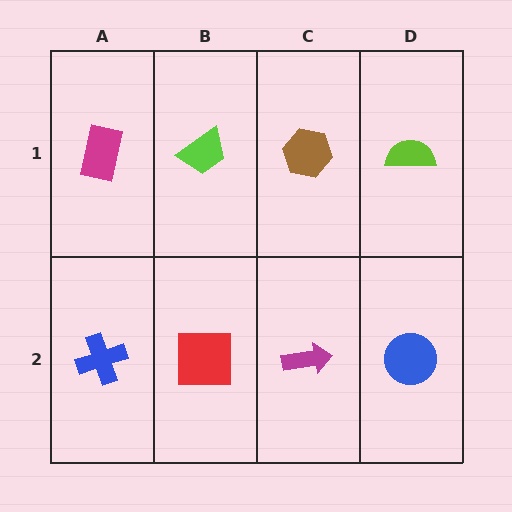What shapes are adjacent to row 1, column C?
A magenta arrow (row 2, column C), a lime trapezoid (row 1, column B), a lime semicircle (row 1, column D).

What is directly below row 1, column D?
A blue circle.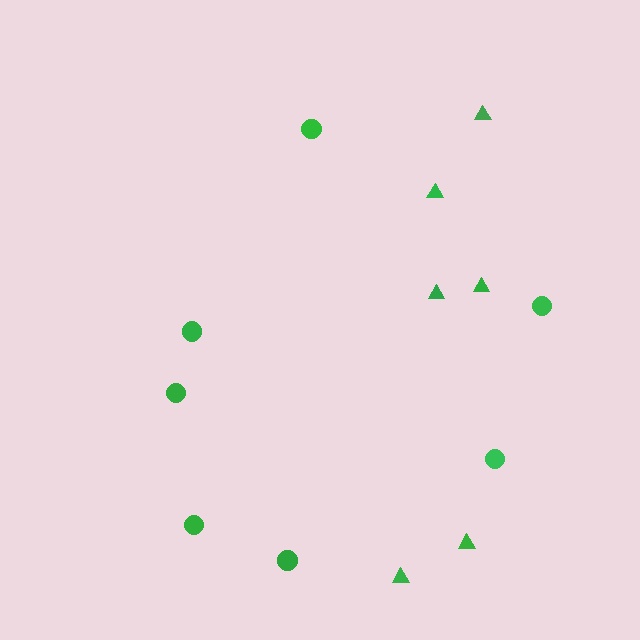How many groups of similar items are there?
There are 2 groups: one group of triangles (6) and one group of circles (7).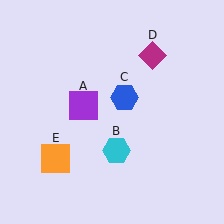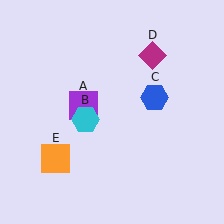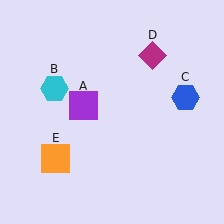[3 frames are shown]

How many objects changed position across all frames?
2 objects changed position: cyan hexagon (object B), blue hexagon (object C).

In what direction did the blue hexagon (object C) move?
The blue hexagon (object C) moved right.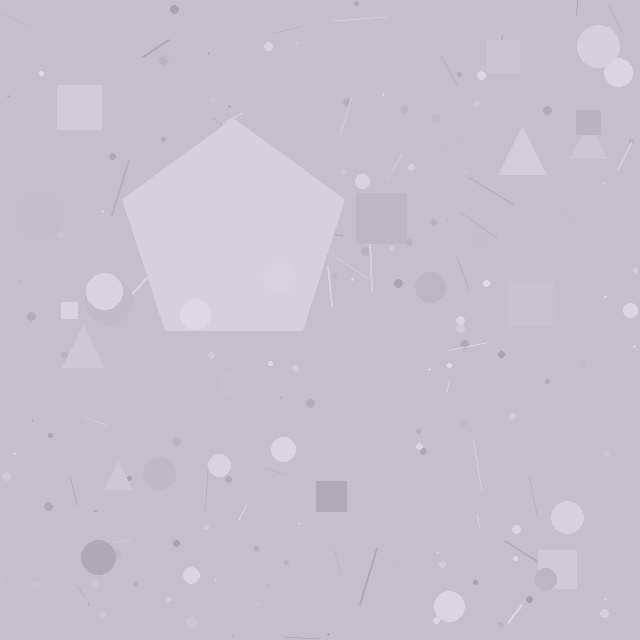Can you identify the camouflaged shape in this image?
The camouflaged shape is a pentagon.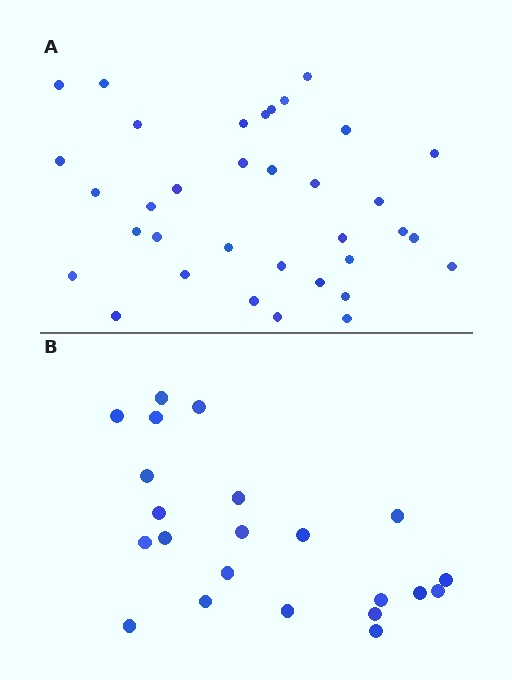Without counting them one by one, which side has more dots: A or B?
Region A (the top region) has more dots.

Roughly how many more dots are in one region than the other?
Region A has approximately 15 more dots than region B.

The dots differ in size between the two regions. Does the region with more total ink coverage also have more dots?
No. Region B has more total ink coverage because its dots are larger, but region A actually contains more individual dots. Total area can be misleading — the number of items is what matters here.